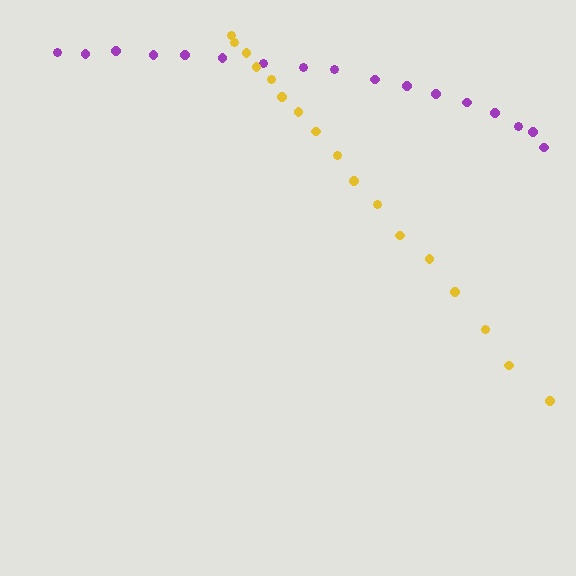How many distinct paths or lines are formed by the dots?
There are 2 distinct paths.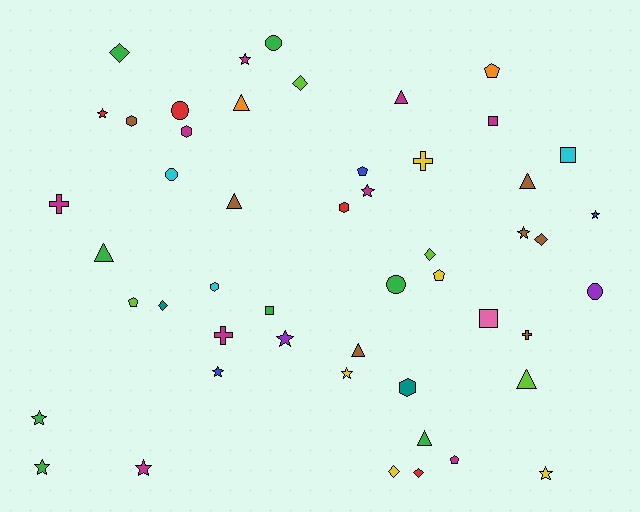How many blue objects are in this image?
There are 3 blue objects.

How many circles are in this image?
There are 5 circles.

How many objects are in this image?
There are 50 objects.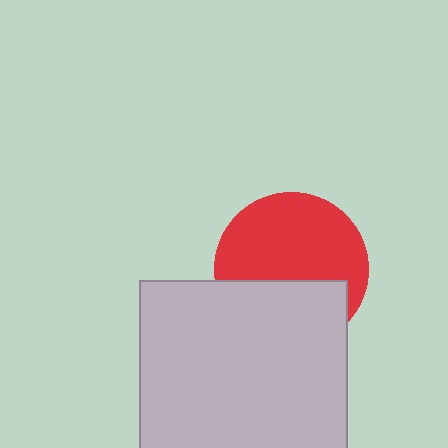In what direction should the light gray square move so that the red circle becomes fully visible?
The light gray square should move down. That is the shortest direction to clear the overlap and leave the red circle fully visible.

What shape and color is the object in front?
The object in front is a light gray square.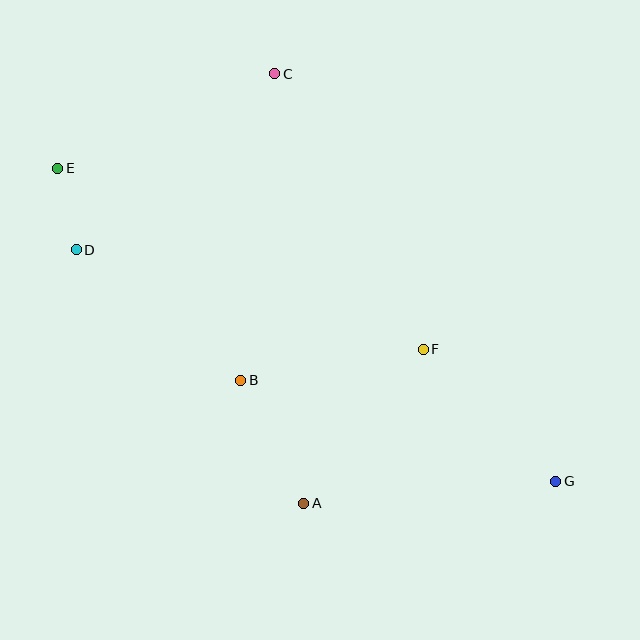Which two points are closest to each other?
Points D and E are closest to each other.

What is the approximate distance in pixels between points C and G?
The distance between C and G is approximately 495 pixels.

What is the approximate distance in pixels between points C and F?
The distance between C and F is approximately 313 pixels.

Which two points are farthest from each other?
Points E and G are farthest from each other.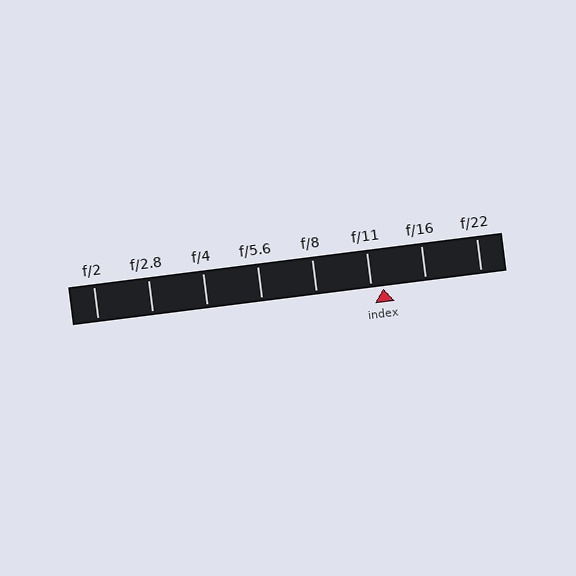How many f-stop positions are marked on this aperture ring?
There are 8 f-stop positions marked.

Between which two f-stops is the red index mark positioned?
The index mark is between f/11 and f/16.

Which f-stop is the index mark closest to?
The index mark is closest to f/11.